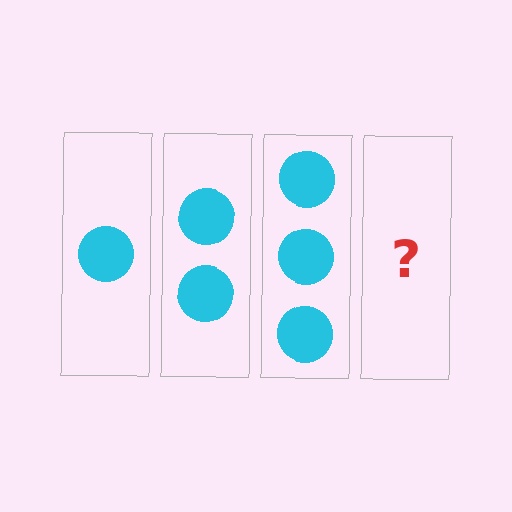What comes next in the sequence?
The next element should be 4 circles.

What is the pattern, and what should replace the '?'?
The pattern is that each step adds one more circle. The '?' should be 4 circles.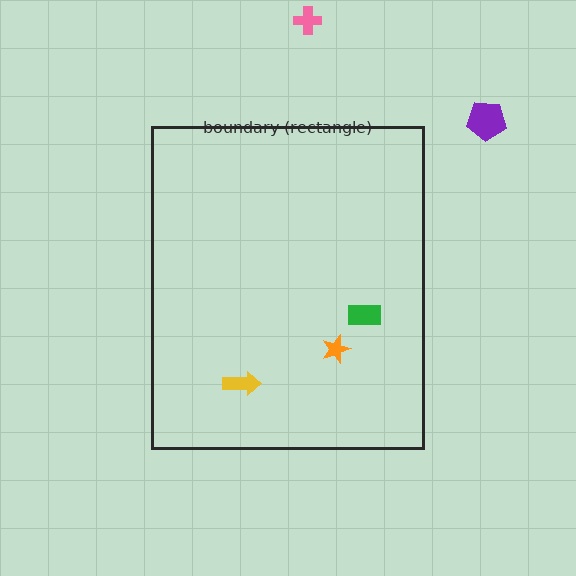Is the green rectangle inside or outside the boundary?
Inside.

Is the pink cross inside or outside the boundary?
Outside.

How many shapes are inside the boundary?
3 inside, 2 outside.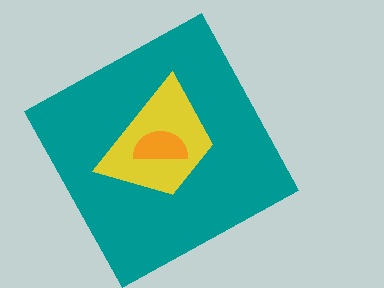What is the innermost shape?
The orange semicircle.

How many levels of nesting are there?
3.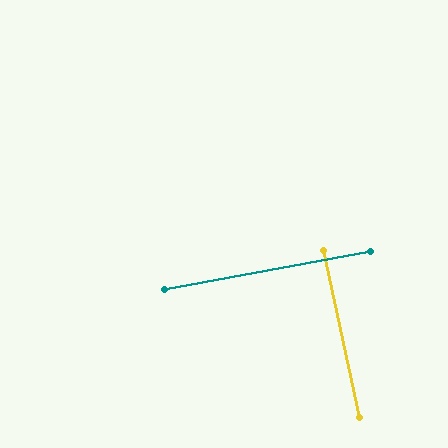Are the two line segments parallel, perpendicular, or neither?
Perpendicular — they meet at approximately 88°.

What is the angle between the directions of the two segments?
Approximately 88 degrees.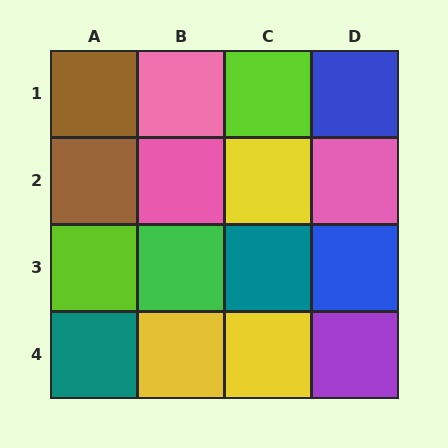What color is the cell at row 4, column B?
Yellow.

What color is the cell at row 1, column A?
Brown.